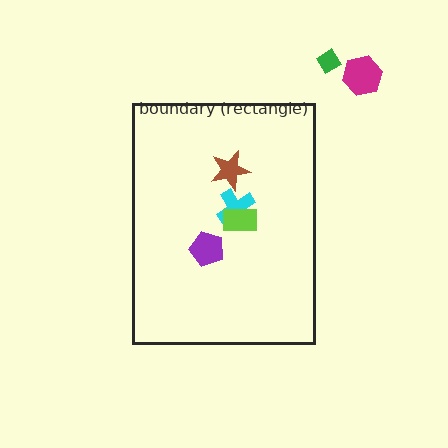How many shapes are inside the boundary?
4 inside, 2 outside.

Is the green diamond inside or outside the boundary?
Outside.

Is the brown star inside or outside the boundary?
Inside.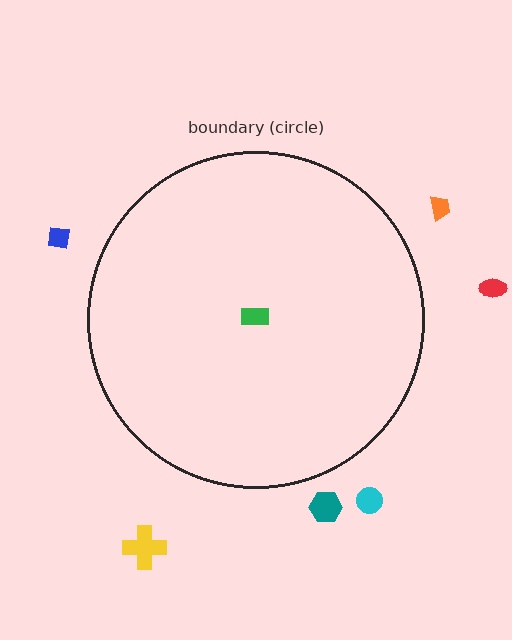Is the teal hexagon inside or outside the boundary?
Outside.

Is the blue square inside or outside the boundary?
Outside.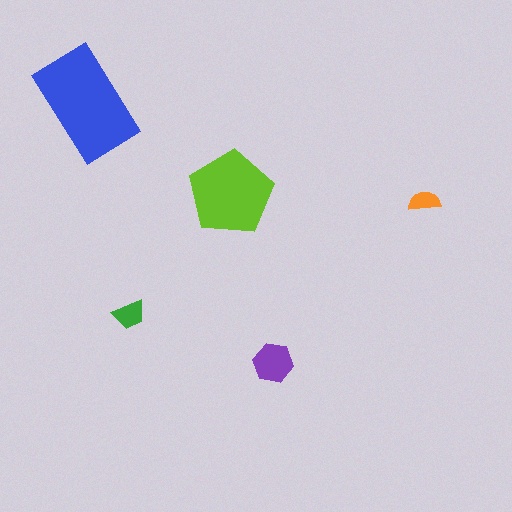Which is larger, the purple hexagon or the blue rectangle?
The blue rectangle.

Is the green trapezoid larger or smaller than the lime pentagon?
Smaller.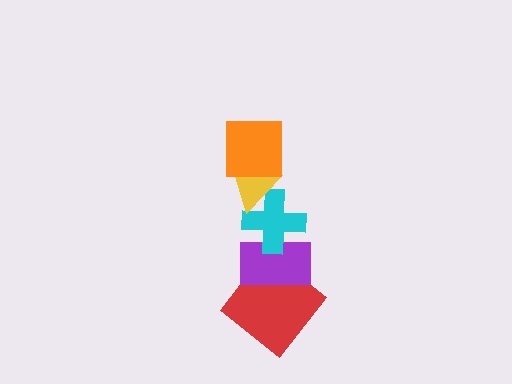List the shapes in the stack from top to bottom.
From top to bottom: the orange square, the yellow triangle, the cyan cross, the purple rectangle, the red diamond.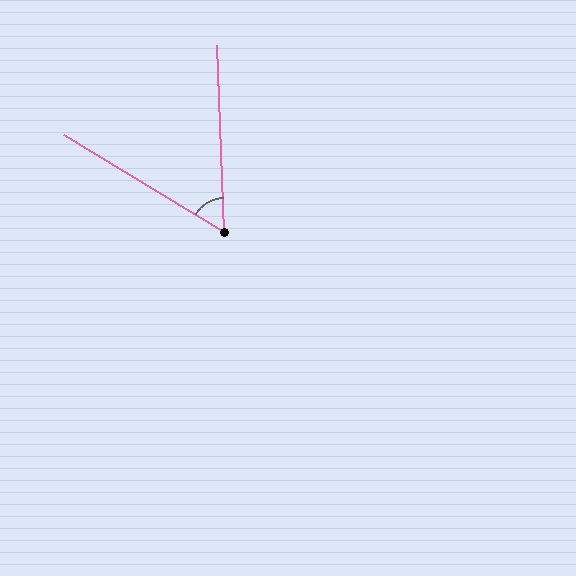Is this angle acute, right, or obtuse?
It is acute.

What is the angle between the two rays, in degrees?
Approximately 57 degrees.